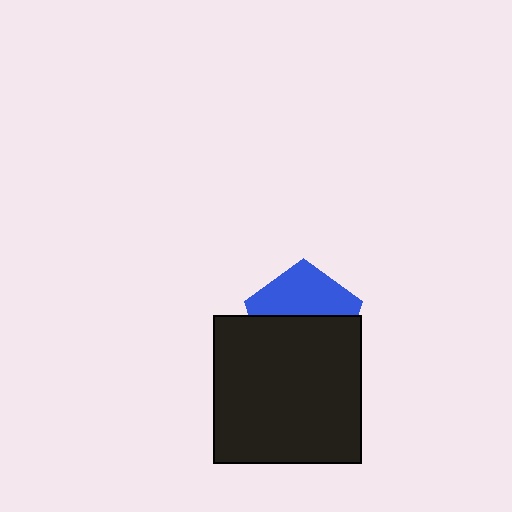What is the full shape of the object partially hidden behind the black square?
The partially hidden object is a blue pentagon.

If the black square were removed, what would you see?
You would see the complete blue pentagon.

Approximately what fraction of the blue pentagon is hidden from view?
Roughly 55% of the blue pentagon is hidden behind the black square.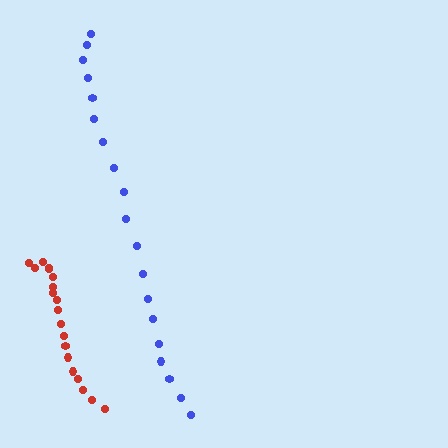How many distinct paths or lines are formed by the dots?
There are 2 distinct paths.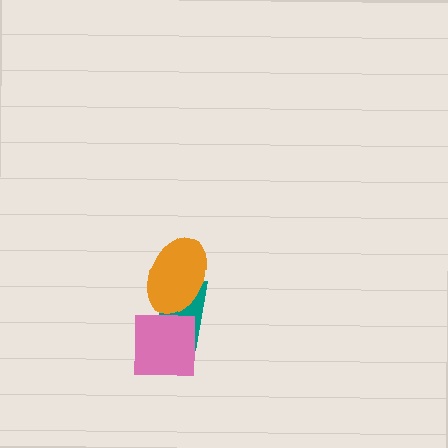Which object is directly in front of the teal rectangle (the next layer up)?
The orange ellipse is directly in front of the teal rectangle.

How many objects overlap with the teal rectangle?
2 objects overlap with the teal rectangle.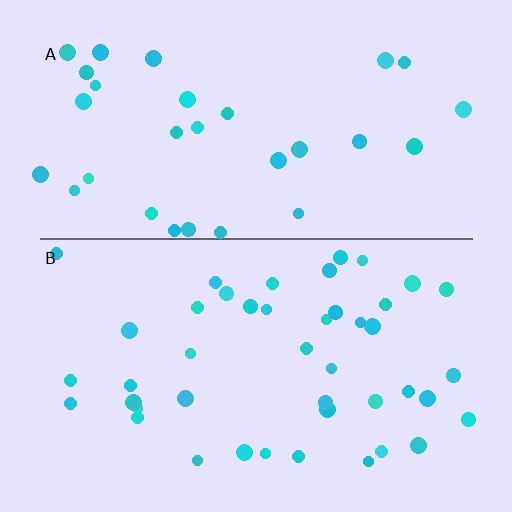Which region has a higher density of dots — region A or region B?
B (the bottom).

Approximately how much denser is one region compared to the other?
Approximately 1.5× — region B over region A.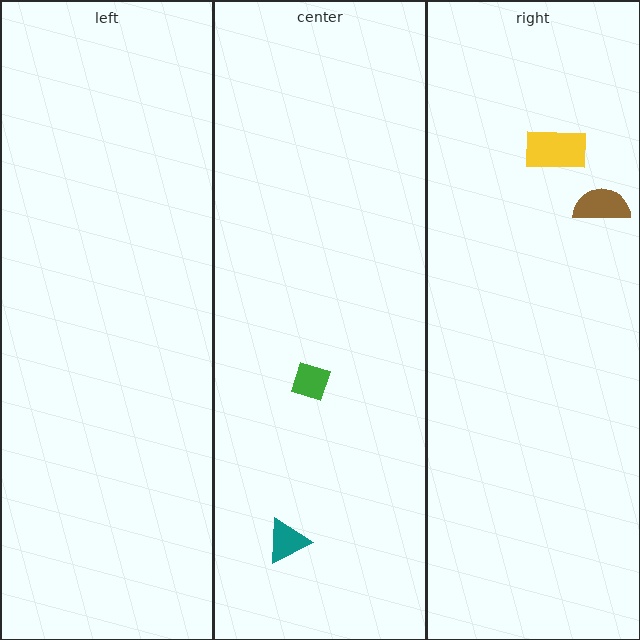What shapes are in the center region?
The teal triangle, the green diamond.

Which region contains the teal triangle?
The center region.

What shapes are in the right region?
The brown semicircle, the yellow rectangle.